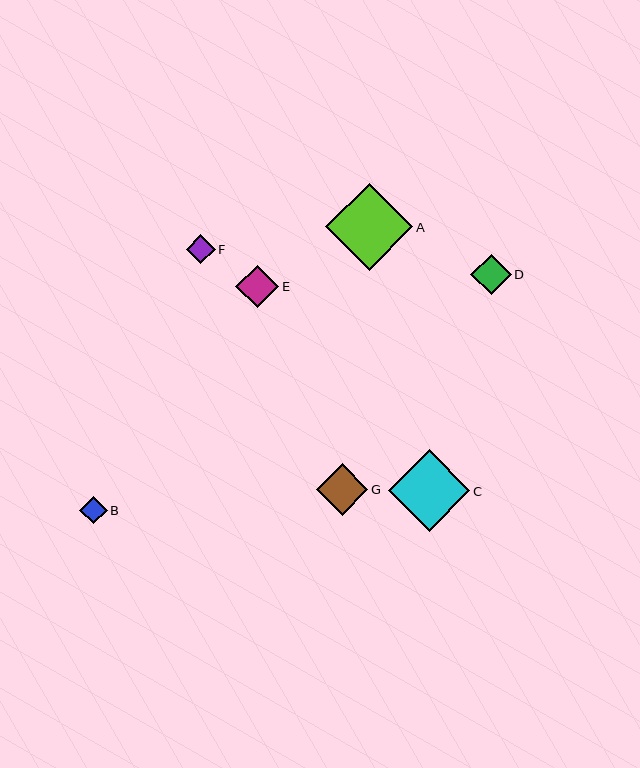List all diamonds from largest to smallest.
From largest to smallest: A, C, G, E, D, F, B.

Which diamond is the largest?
Diamond A is the largest with a size of approximately 88 pixels.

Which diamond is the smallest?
Diamond B is the smallest with a size of approximately 27 pixels.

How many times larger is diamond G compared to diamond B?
Diamond G is approximately 1.9 times the size of diamond B.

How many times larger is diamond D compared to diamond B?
Diamond D is approximately 1.5 times the size of diamond B.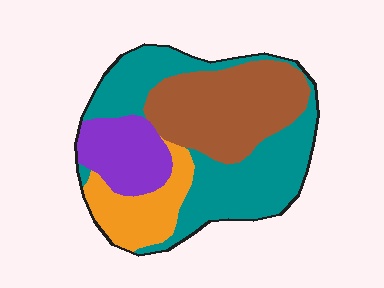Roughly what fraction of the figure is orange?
Orange takes up less than a sixth of the figure.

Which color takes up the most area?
Teal, at roughly 40%.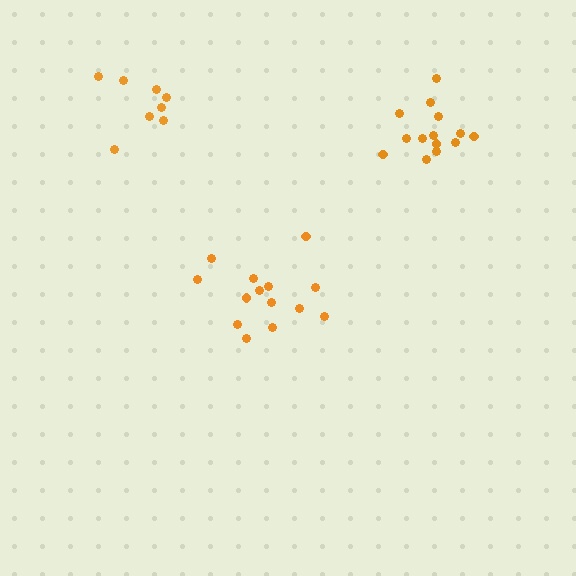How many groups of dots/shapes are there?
There are 3 groups.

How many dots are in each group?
Group 1: 9 dots, Group 2: 14 dots, Group 3: 14 dots (37 total).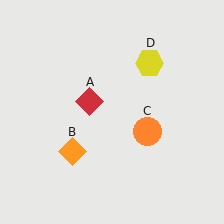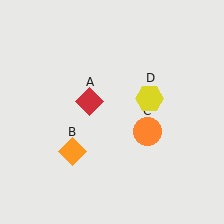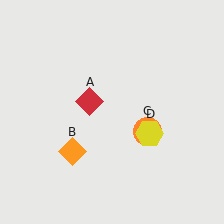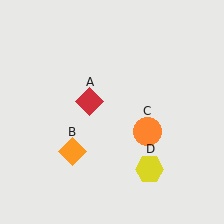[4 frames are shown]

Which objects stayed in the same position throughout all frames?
Red diamond (object A) and orange diamond (object B) and orange circle (object C) remained stationary.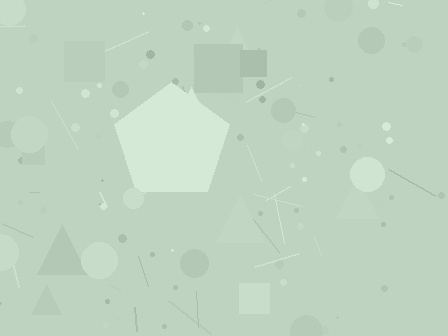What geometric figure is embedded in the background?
A pentagon is embedded in the background.